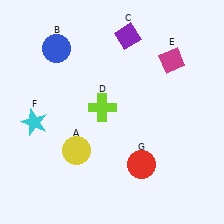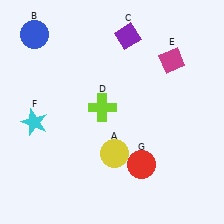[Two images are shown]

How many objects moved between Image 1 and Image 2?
2 objects moved between the two images.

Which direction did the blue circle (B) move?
The blue circle (B) moved left.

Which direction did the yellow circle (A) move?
The yellow circle (A) moved right.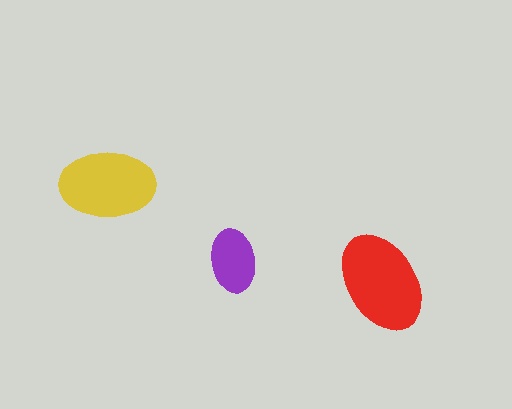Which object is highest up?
The yellow ellipse is topmost.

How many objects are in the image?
There are 3 objects in the image.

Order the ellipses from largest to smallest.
the red one, the yellow one, the purple one.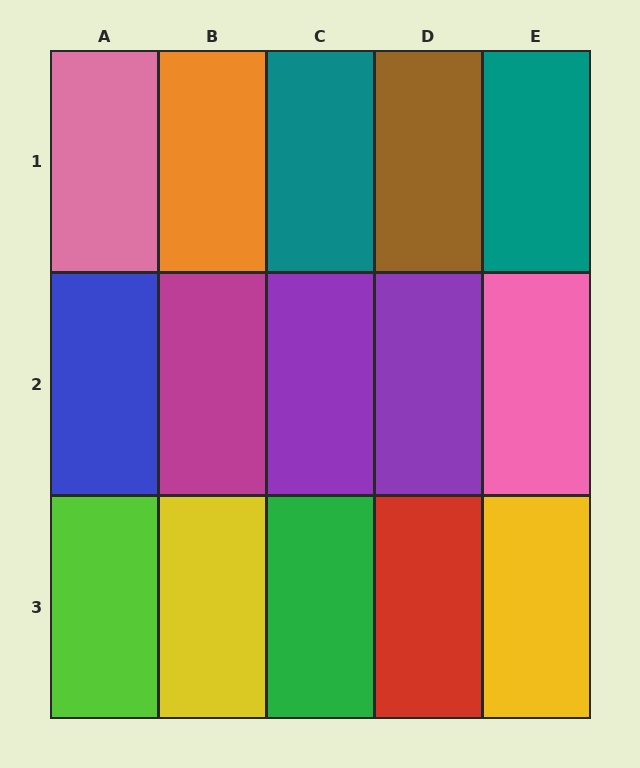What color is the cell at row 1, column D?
Brown.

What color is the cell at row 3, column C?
Green.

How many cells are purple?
2 cells are purple.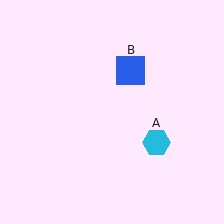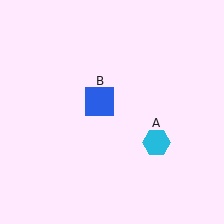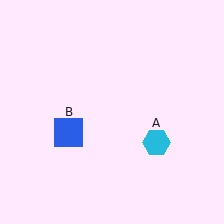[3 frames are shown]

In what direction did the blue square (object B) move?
The blue square (object B) moved down and to the left.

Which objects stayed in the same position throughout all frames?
Cyan hexagon (object A) remained stationary.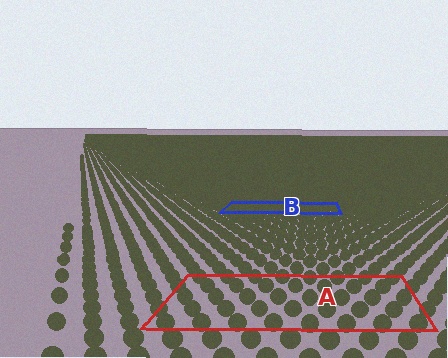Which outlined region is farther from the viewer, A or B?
Region B is farther from the viewer — the texture elements inside it appear smaller and more densely packed.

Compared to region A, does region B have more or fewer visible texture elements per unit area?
Region B has more texture elements per unit area — they are packed more densely because it is farther away.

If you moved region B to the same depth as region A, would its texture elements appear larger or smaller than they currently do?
They would appear larger. At a closer depth, the same texture elements are projected at a bigger on-screen size.